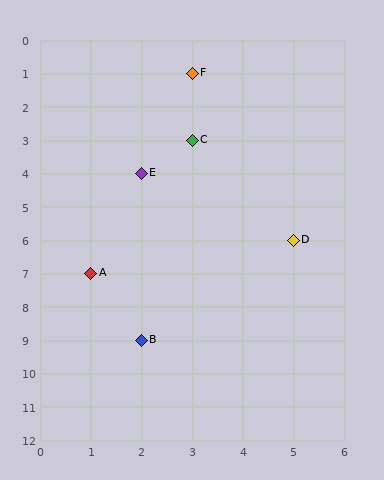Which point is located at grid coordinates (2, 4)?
Point E is at (2, 4).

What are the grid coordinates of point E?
Point E is at grid coordinates (2, 4).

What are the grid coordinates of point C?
Point C is at grid coordinates (3, 3).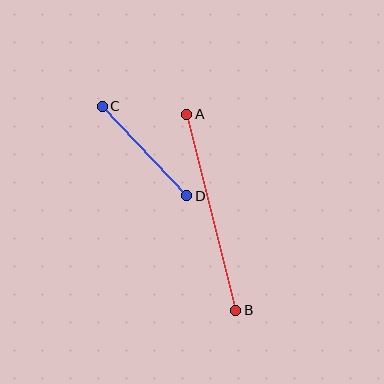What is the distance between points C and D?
The distance is approximately 123 pixels.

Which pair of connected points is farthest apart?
Points A and B are farthest apart.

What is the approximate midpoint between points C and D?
The midpoint is at approximately (145, 151) pixels.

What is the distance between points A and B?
The distance is approximately 202 pixels.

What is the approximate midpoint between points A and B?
The midpoint is at approximately (211, 212) pixels.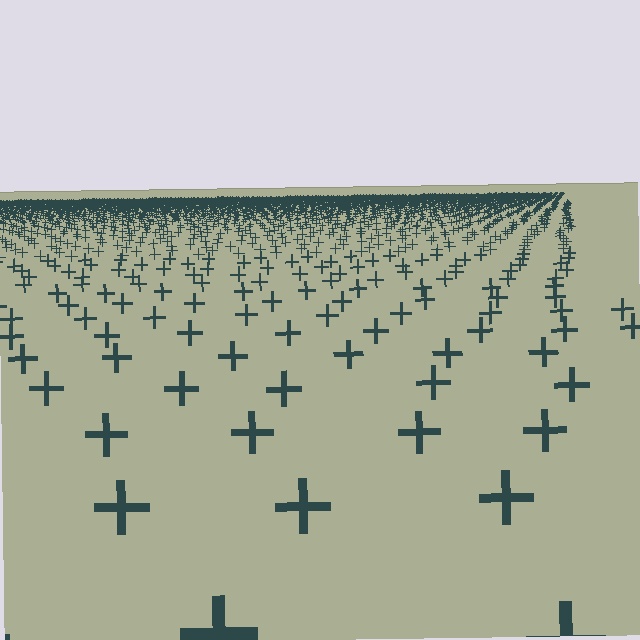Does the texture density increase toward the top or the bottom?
Density increases toward the top.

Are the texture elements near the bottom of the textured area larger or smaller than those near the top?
Larger. Near the bottom, elements are closer to the viewer and appear at a bigger on-screen size.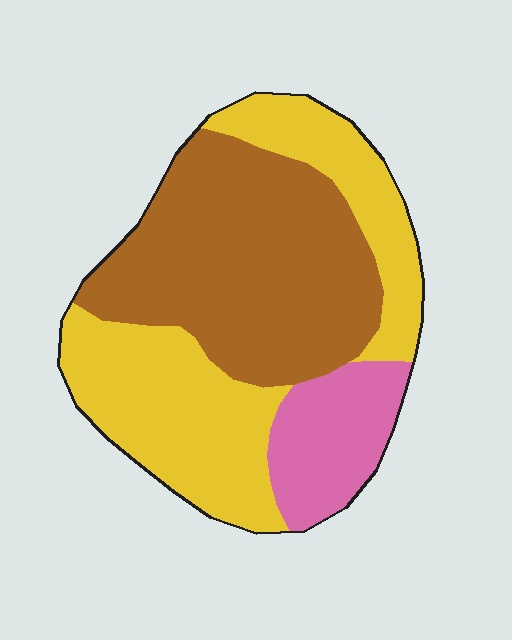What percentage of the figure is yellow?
Yellow takes up between a quarter and a half of the figure.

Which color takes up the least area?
Pink, at roughly 15%.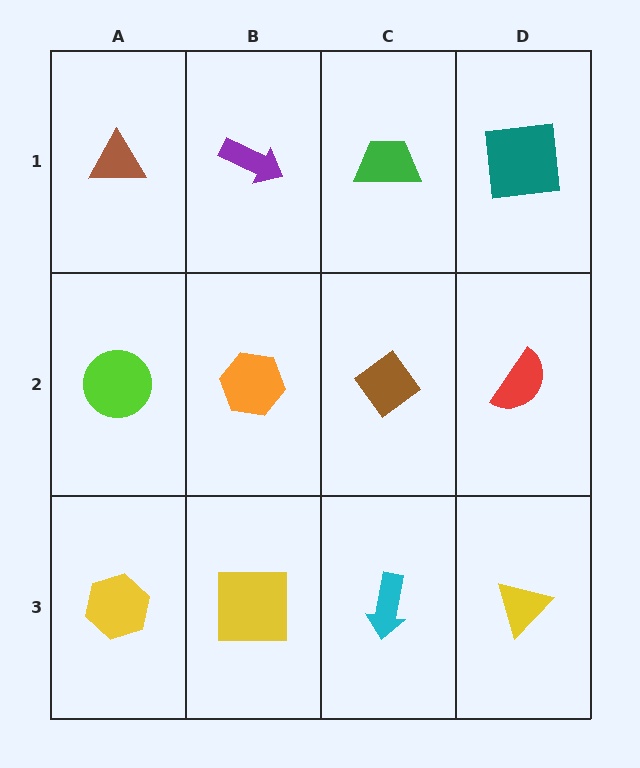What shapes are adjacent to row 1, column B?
An orange hexagon (row 2, column B), a brown triangle (row 1, column A), a green trapezoid (row 1, column C).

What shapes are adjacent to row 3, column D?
A red semicircle (row 2, column D), a cyan arrow (row 3, column C).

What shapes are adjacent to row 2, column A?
A brown triangle (row 1, column A), a yellow hexagon (row 3, column A), an orange hexagon (row 2, column B).